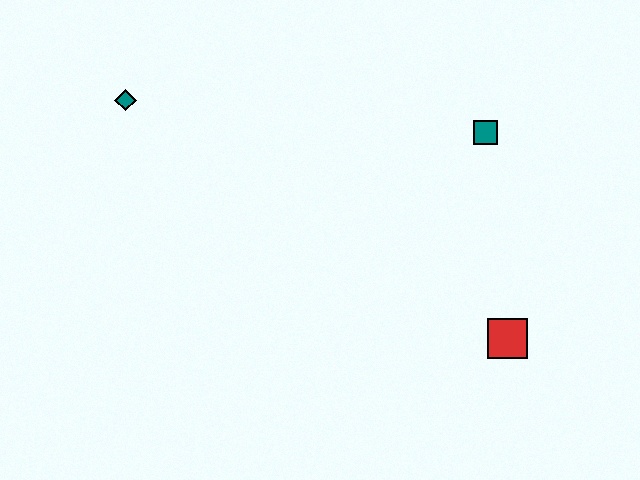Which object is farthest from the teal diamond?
The red square is farthest from the teal diamond.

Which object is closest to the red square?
The teal square is closest to the red square.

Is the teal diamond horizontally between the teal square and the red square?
No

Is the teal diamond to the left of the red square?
Yes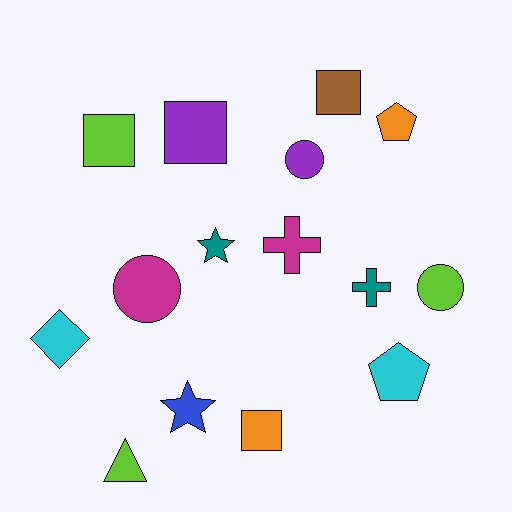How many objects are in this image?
There are 15 objects.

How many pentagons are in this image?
There are 2 pentagons.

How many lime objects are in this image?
There are 3 lime objects.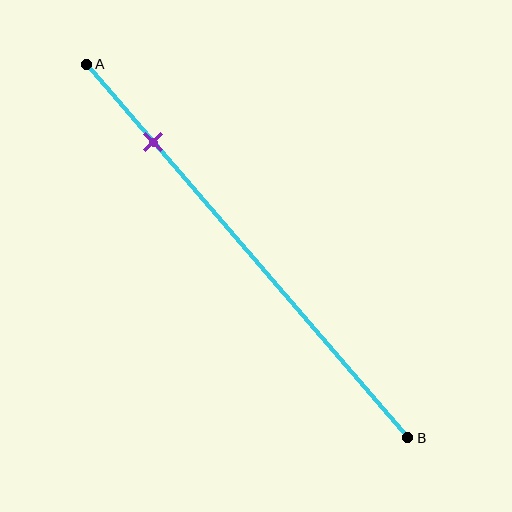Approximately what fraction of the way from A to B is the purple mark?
The purple mark is approximately 20% of the way from A to B.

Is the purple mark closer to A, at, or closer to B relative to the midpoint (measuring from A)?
The purple mark is closer to point A than the midpoint of segment AB.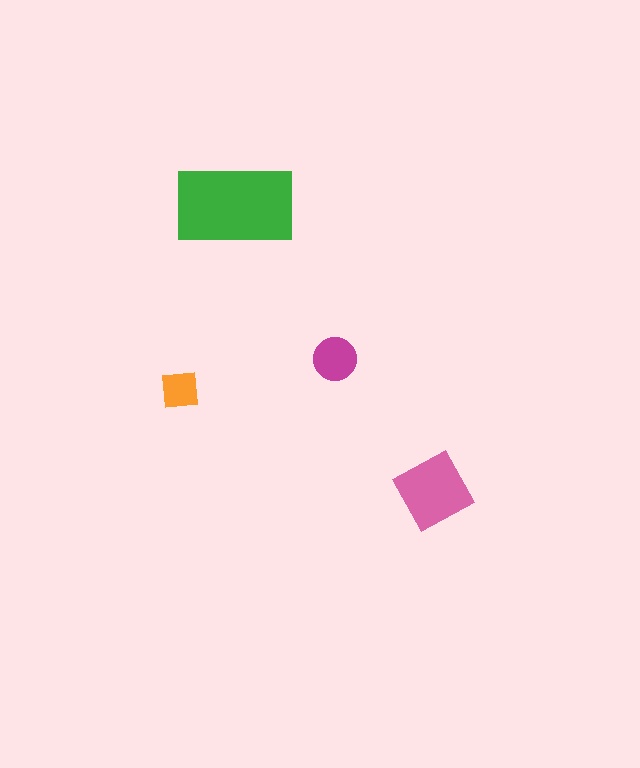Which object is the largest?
The green rectangle.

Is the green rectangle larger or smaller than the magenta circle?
Larger.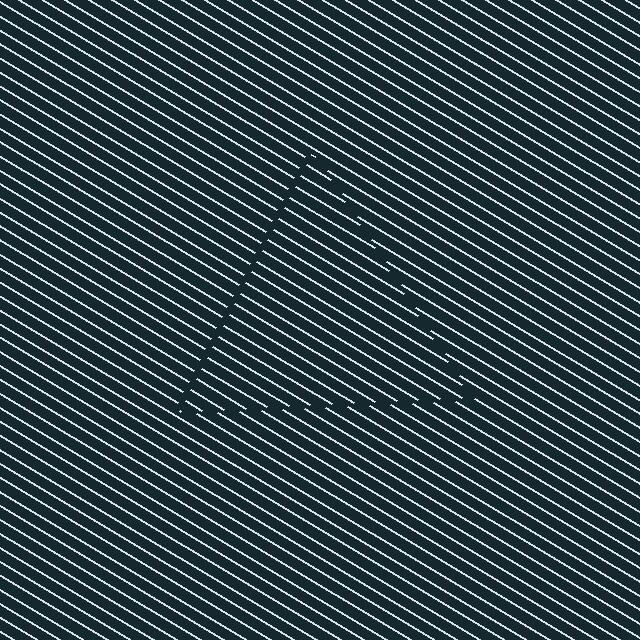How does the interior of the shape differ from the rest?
The interior of the shape contains the same grating, shifted by half a period — the contour is defined by the phase discontinuity where line-ends from the inner and outer gratings abut.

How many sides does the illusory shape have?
3 sides — the line-ends trace a triangle.